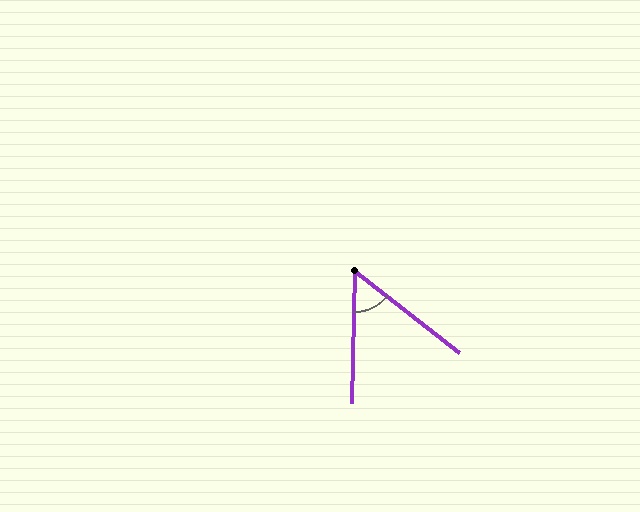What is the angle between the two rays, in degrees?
Approximately 53 degrees.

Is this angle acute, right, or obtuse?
It is acute.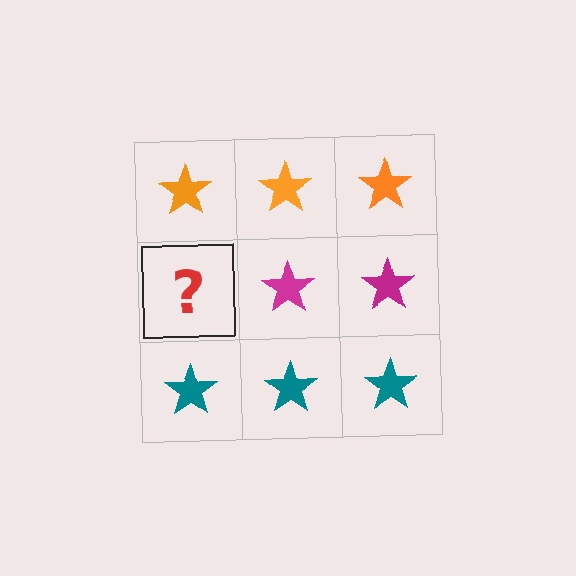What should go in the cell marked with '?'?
The missing cell should contain a magenta star.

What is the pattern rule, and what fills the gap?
The rule is that each row has a consistent color. The gap should be filled with a magenta star.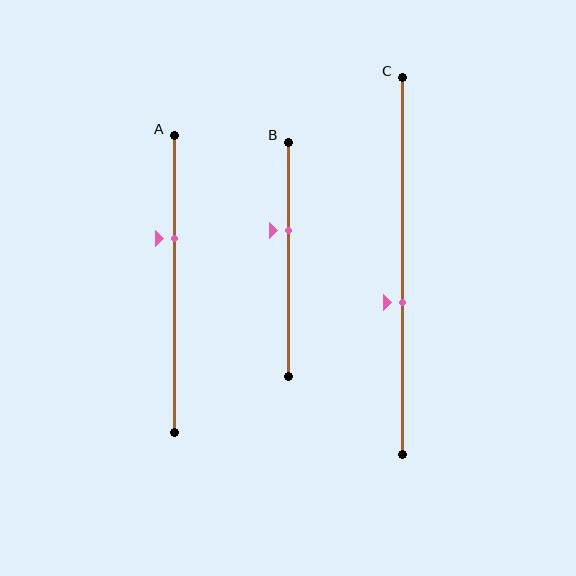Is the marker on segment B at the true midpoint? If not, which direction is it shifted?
No, the marker on segment B is shifted upward by about 12% of the segment length.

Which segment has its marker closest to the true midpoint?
Segment C has its marker closest to the true midpoint.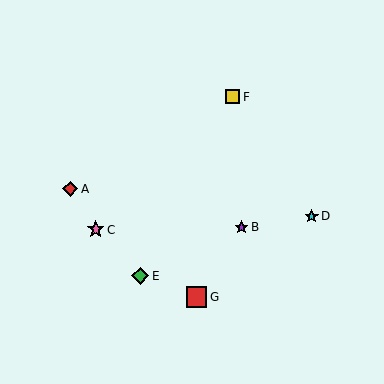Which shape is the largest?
The red square (labeled G) is the largest.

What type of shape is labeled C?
Shape C is a pink star.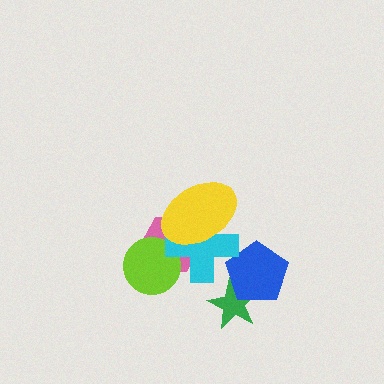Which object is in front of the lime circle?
The cyan cross is in front of the lime circle.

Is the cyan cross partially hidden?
Yes, it is partially covered by another shape.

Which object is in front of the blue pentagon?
The cyan cross is in front of the blue pentagon.